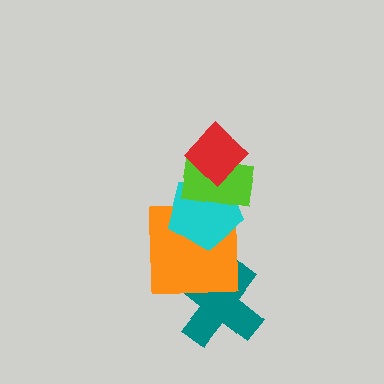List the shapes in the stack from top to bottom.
From top to bottom: the red diamond, the lime rectangle, the cyan pentagon, the orange square, the teal cross.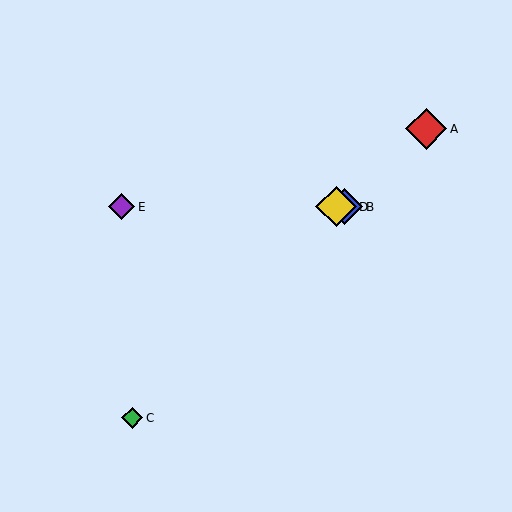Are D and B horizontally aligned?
Yes, both are at y≈207.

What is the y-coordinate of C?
Object C is at y≈418.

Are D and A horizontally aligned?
No, D is at y≈207 and A is at y≈129.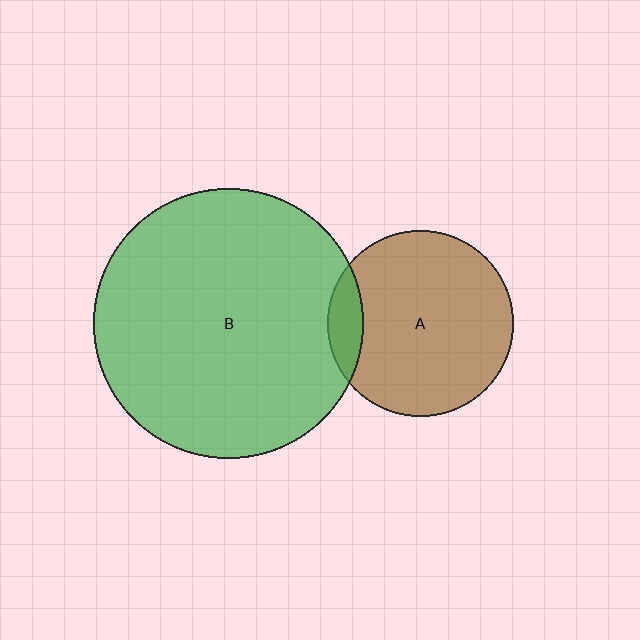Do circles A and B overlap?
Yes.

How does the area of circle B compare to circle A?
Approximately 2.1 times.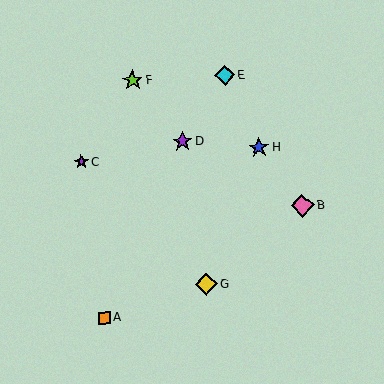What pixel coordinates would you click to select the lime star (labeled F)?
Click at (133, 80) to select the lime star F.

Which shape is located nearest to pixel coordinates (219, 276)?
The yellow diamond (labeled G) at (206, 284) is nearest to that location.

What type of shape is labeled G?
Shape G is a yellow diamond.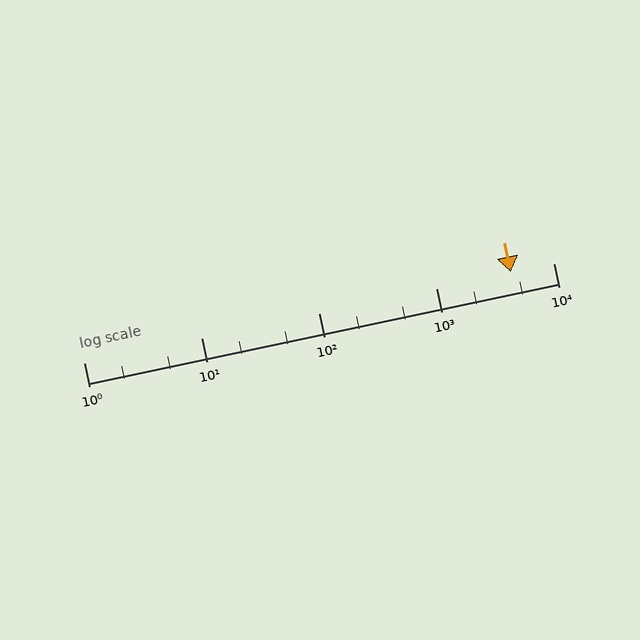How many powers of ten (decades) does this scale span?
The scale spans 4 decades, from 1 to 10000.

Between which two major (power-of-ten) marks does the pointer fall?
The pointer is between 1000 and 10000.